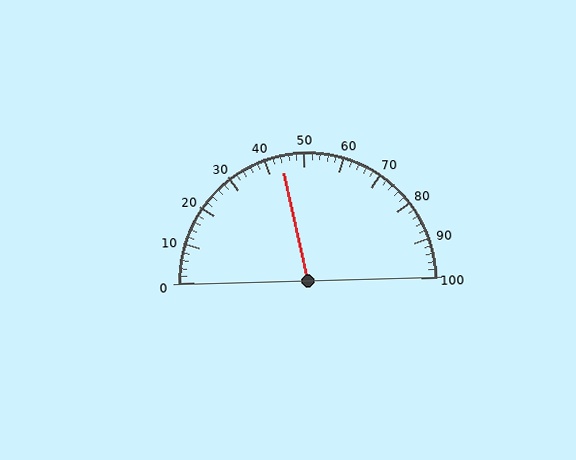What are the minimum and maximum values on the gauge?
The gauge ranges from 0 to 100.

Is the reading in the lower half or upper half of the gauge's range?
The reading is in the lower half of the range (0 to 100).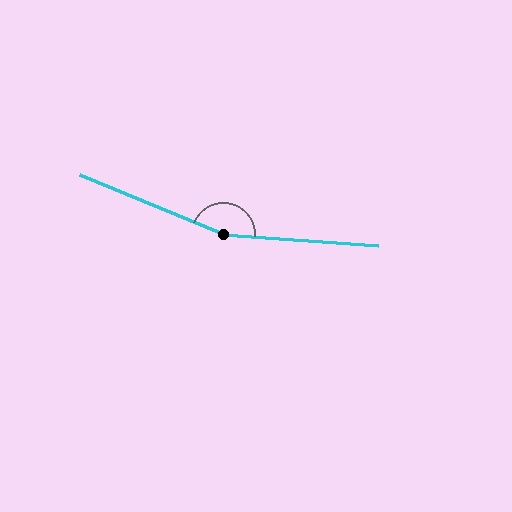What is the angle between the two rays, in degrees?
Approximately 162 degrees.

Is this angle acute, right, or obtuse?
It is obtuse.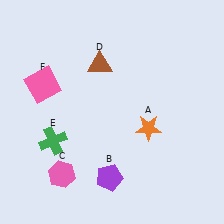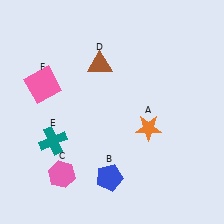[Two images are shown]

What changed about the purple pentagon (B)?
In Image 1, B is purple. In Image 2, it changed to blue.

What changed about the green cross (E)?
In Image 1, E is green. In Image 2, it changed to teal.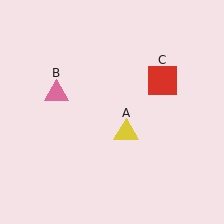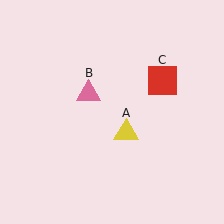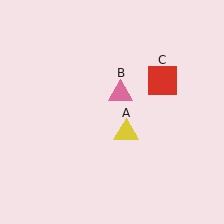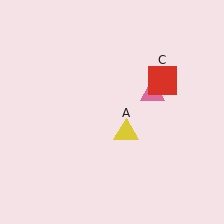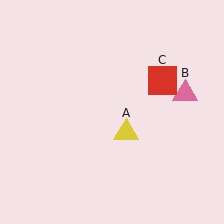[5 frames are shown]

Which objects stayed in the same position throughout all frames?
Yellow triangle (object A) and red square (object C) remained stationary.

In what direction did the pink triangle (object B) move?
The pink triangle (object B) moved right.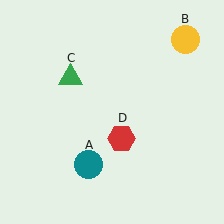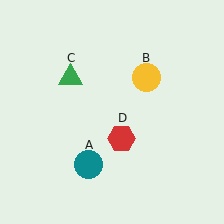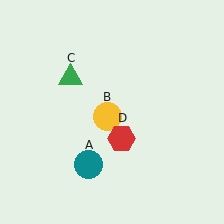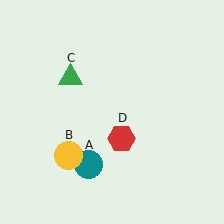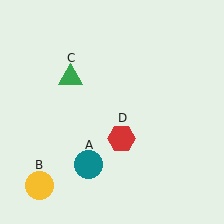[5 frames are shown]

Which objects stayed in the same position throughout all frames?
Teal circle (object A) and green triangle (object C) and red hexagon (object D) remained stationary.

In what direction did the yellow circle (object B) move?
The yellow circle (object B) moved down and to the left.